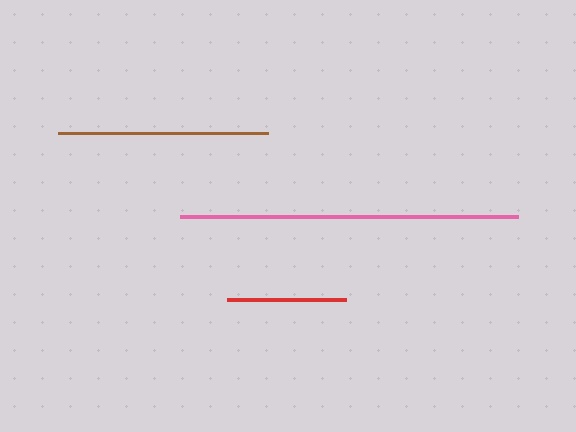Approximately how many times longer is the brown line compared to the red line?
The brown line is approximately 1.8 times the length of the red line.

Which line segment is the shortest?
The red line is the shortest at approximately 118 pixels.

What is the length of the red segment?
The red segment is approximately 118 pixels long.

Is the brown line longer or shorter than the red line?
The brown line is longer than the red line.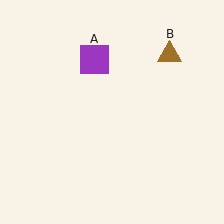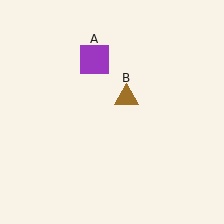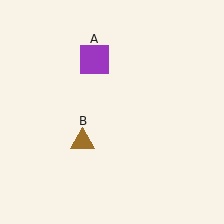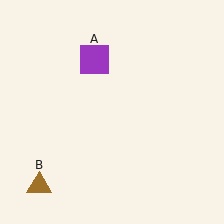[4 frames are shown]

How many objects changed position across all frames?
1 object changed position: brown triangle (object B).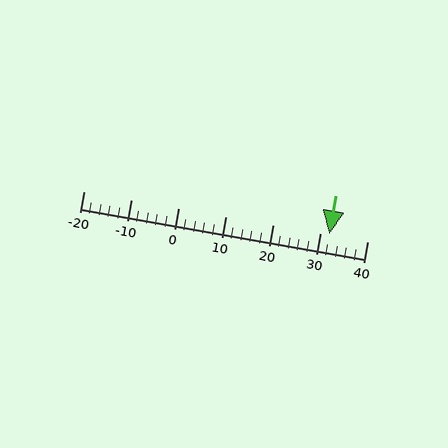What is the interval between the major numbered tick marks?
The major tick marks are spaced 10 units apart.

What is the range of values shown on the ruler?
The ruler shows values from -20 to 40.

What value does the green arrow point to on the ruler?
The green arrow points to approximately 32.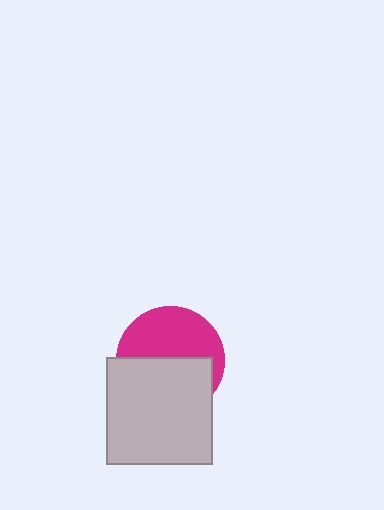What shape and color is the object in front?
The object in front is a light gray square.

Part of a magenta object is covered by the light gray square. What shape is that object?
It is a circle.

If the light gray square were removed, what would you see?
You would see the complete magenta circle.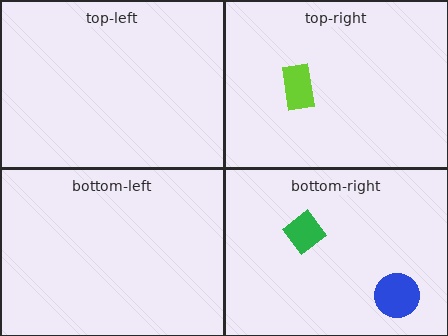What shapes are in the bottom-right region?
The green diamond, the blue circle.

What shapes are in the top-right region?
The lime rectangle.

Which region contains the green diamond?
The bottom-right region.